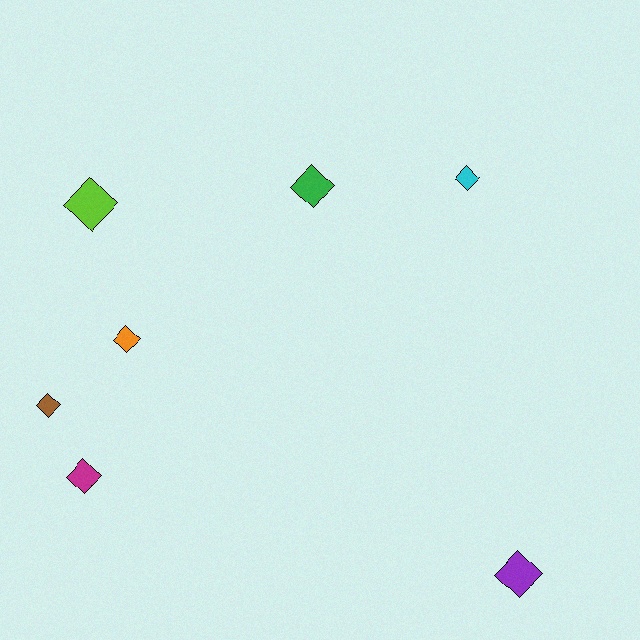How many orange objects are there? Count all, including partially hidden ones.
There is 1 orange object.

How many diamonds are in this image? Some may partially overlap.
There are 7 diamonds.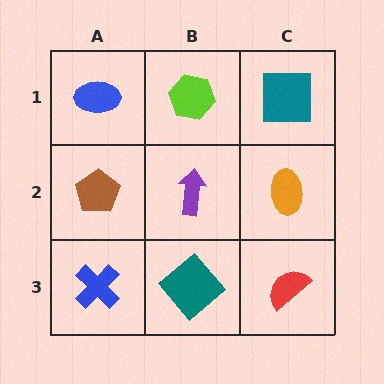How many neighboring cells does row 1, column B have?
3.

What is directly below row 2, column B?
A teal diamond.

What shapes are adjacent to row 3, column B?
A purple arrow (row 2, column B), a blue cross (row 3, column A), a red semicircle (row 3, column C).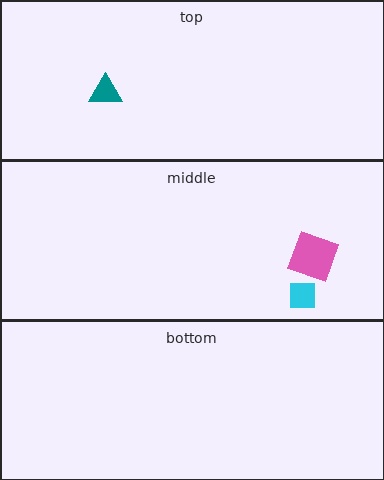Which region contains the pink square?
The middle region.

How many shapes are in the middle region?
2.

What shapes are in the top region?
The teal triangle.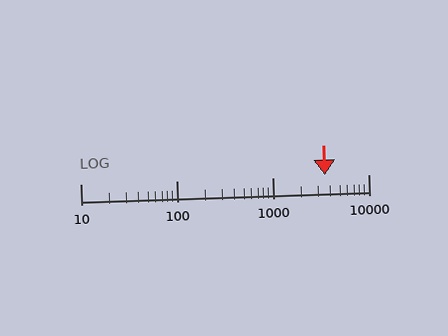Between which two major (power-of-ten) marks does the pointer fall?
The pointer is between 1000 and 10000.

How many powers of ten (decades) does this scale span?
The scale spans 3 decades, from 10 to 10000.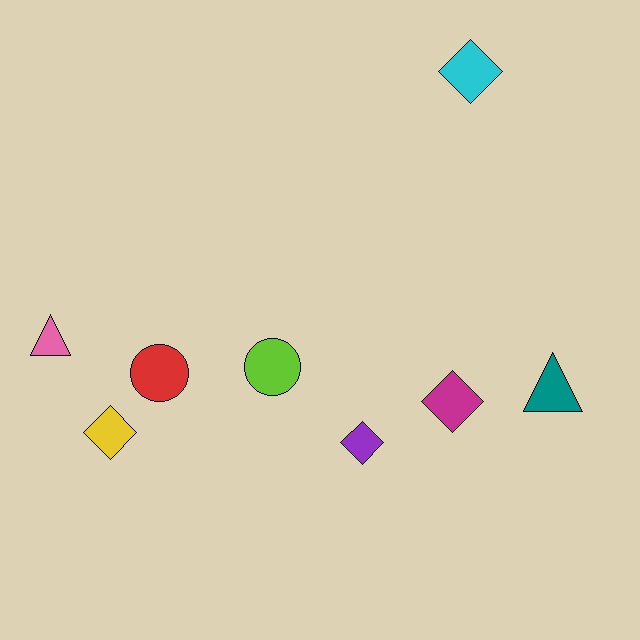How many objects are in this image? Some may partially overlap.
There are 8 objects.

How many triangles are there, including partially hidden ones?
There are 2 triangles.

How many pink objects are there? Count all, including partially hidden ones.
There is 1 pink object.